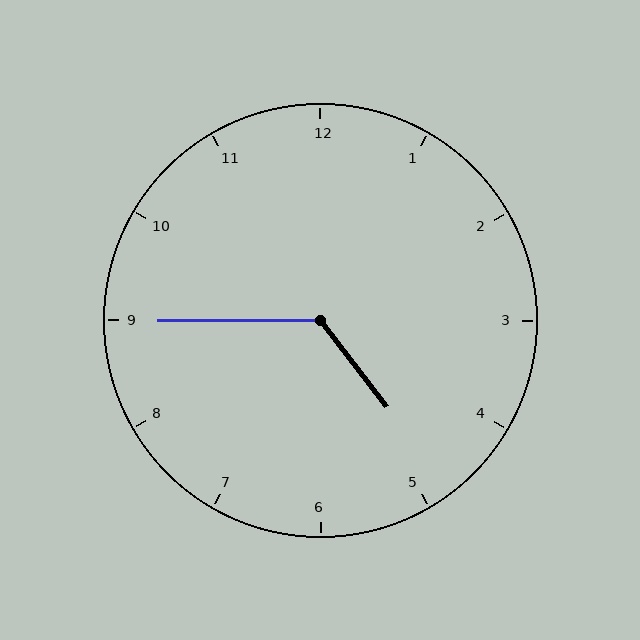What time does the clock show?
4:45.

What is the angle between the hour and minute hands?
Approximately 128 degrees.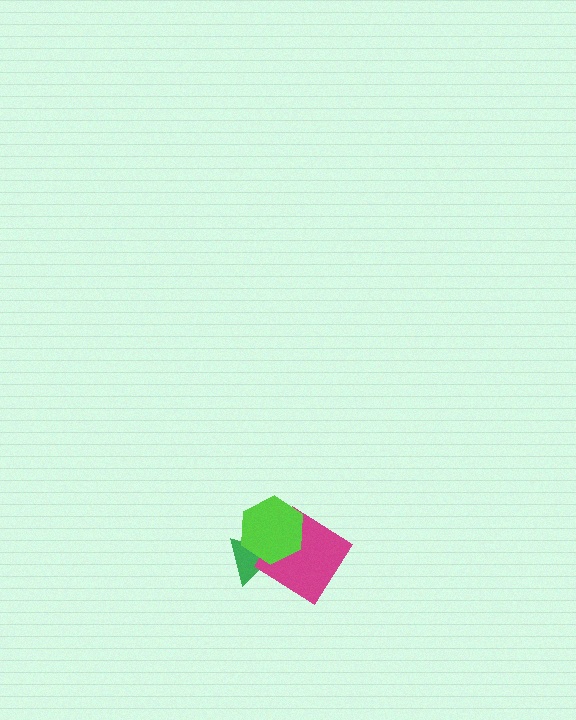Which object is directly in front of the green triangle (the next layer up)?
The magenta diamond is directly in front of the green triangle.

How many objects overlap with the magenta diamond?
2 objects overlap with the magenta diamond.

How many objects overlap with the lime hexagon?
2 objects overlap with the lime hexagon.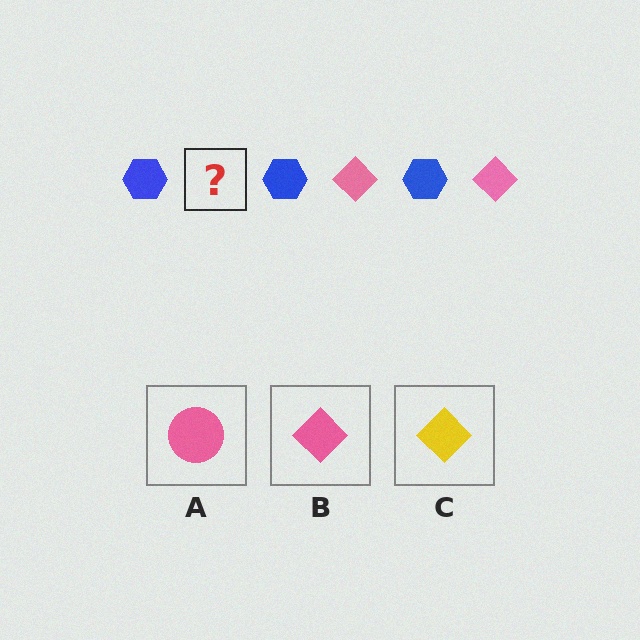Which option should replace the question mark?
Option B.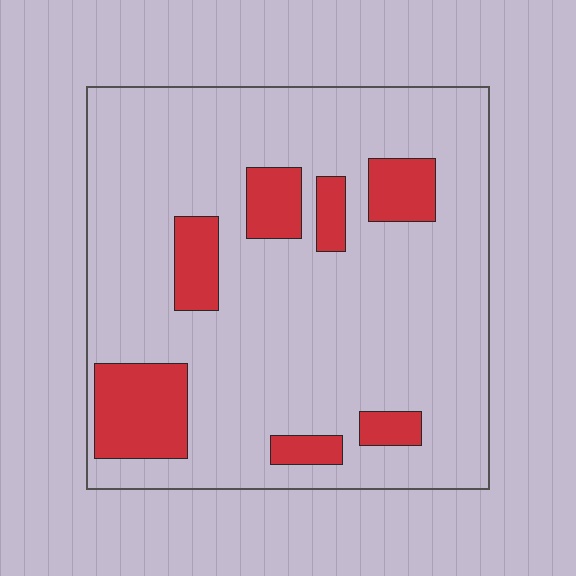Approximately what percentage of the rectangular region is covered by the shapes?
Approximately 15%.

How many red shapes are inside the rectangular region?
7.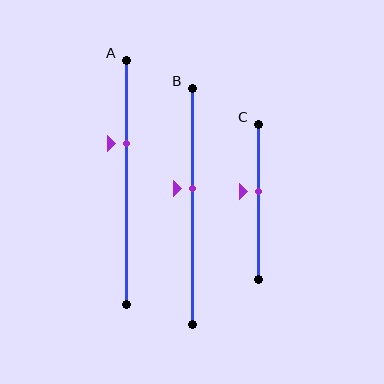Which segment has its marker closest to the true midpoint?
Segment C has its marker closest to the true midpoint.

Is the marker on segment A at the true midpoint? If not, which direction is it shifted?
No, the marker on segment A is shifted upward by about 16% of the segment length.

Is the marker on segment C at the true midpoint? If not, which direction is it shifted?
No, the marker on segment C is shifted upward by about 7% of the segment length.